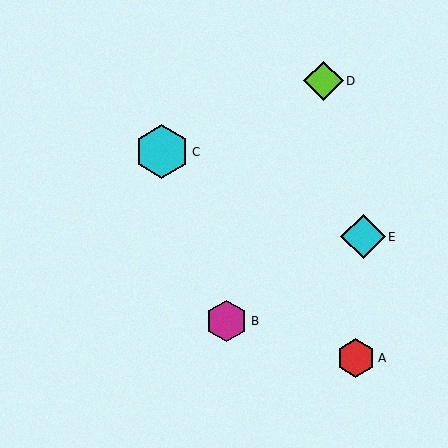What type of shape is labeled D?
Shape D is a lime diamond.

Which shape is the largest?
The cyan hexagon (labeled C) is the largest.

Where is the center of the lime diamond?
The center of the lime diamond is at (323, 81).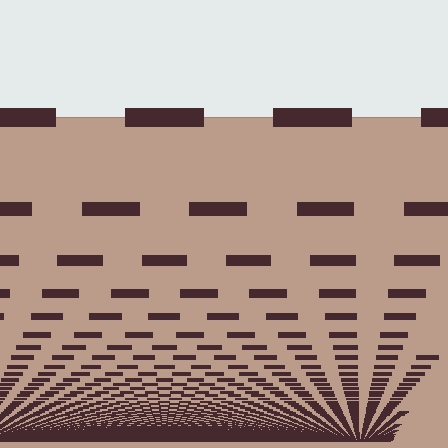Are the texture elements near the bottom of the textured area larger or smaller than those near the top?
Smaller. The gradient is inverted — elements near the bottom are smaller and denser.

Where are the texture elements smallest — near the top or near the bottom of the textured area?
Near the bottom.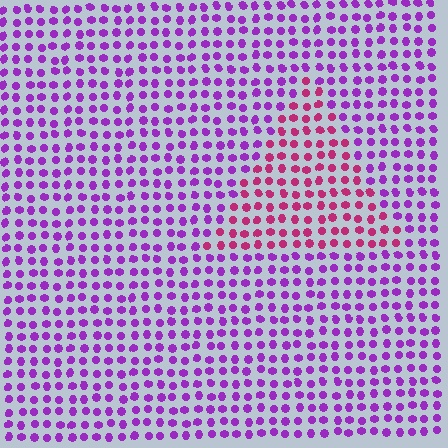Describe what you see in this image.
The image is filled with small purple elements in a uniform arrangement. A triangle-shaped region is visible where the elements are tinted to a slightly different hue, forming a subtle color boundary.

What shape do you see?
I see a triangle.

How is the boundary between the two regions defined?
The boundary is defined purely by a slight shift in hue (about 44 degrees). Spacing, size, and orientation are identical on both sides.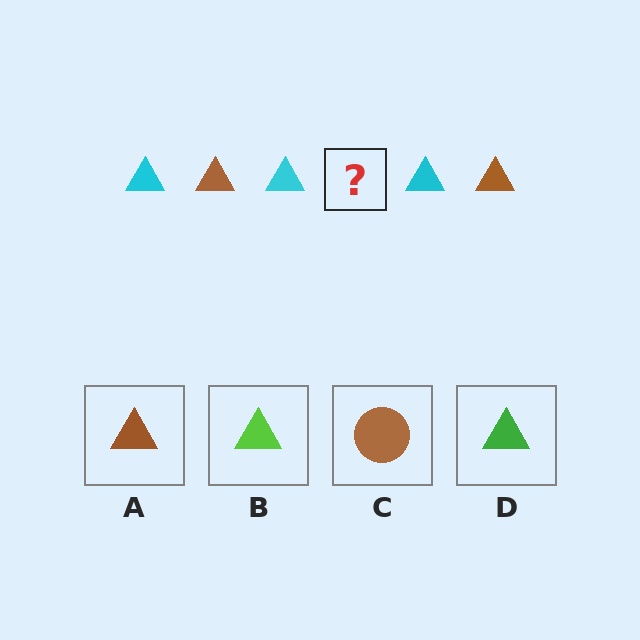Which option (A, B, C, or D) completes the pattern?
A.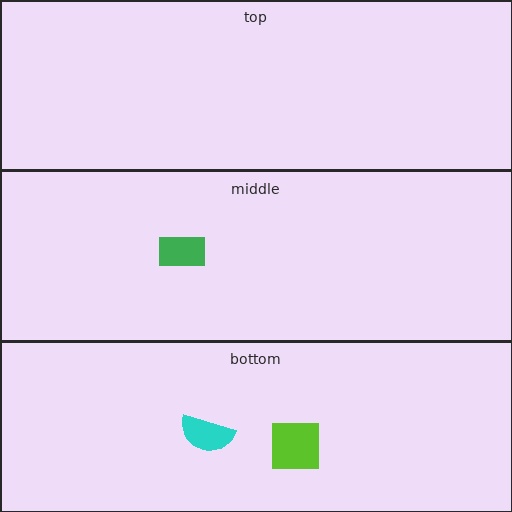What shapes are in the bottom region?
The lime square, the cyan semicircle.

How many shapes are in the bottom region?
2.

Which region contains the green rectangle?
The middle region.